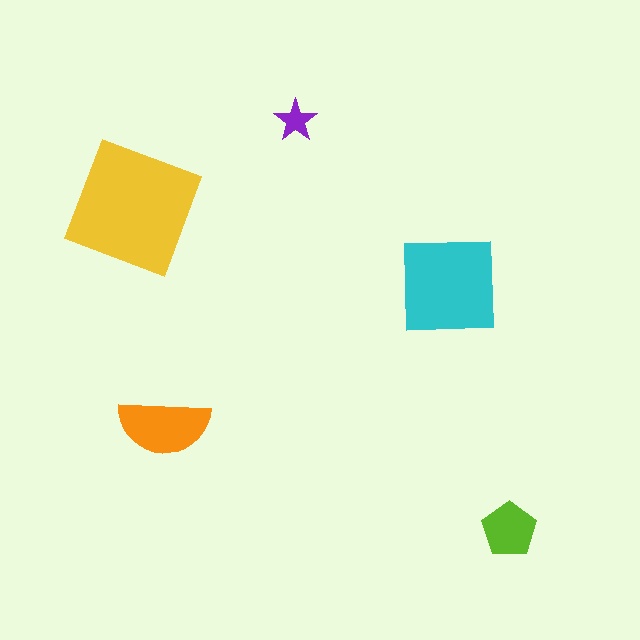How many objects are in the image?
There are 5 objects in the image.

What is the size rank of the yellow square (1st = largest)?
1st.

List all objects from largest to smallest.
The yellow square, the cyan square, the orange semicircle, the lime pentagon, the purple star.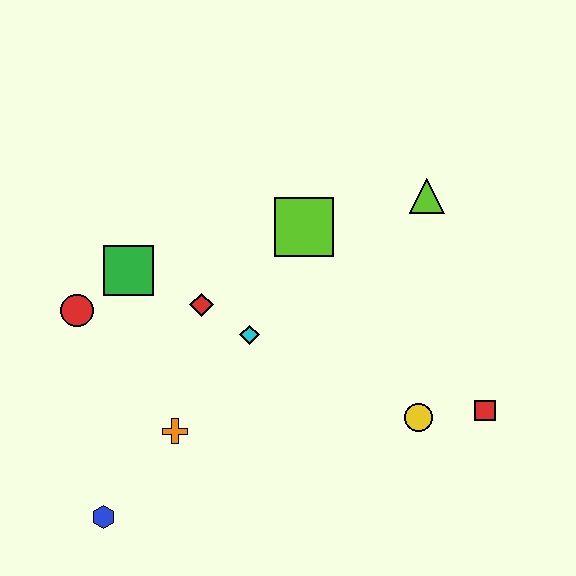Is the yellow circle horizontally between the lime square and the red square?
Yes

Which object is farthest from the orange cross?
The lime triangle is farthest from the orange cross.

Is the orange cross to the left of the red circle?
No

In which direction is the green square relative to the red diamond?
The green square is to the left of the red diamond.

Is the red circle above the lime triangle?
No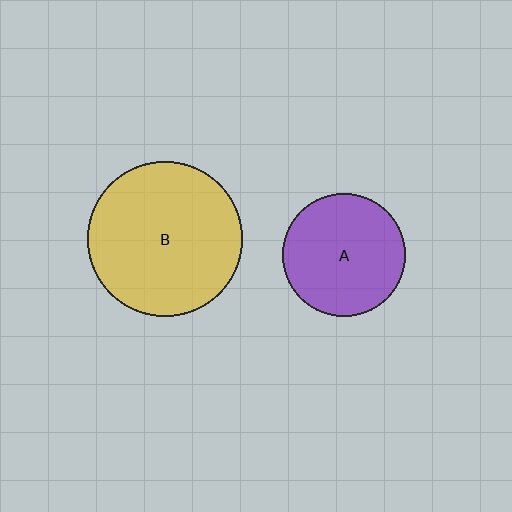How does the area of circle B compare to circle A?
Approximately 1.6 times.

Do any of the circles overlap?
No, none of the circles overlap.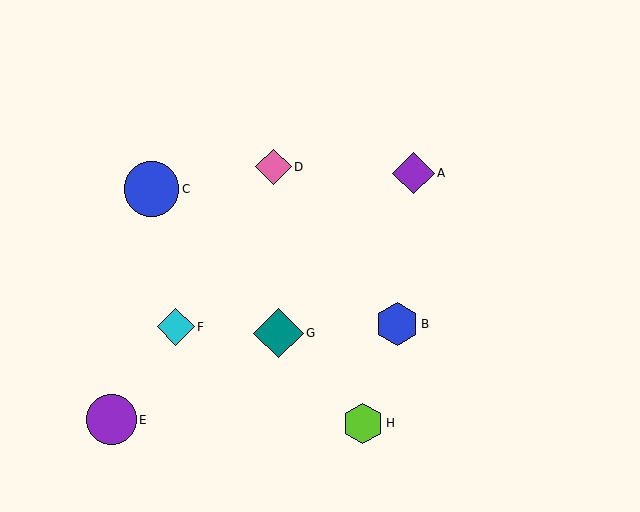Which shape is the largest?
The blue circle (labeled C) is the largest.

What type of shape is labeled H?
Shape H is a lime hexagon.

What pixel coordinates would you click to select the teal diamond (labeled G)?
Click at (279, 333) to select the teal diamond G.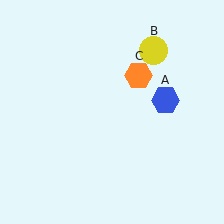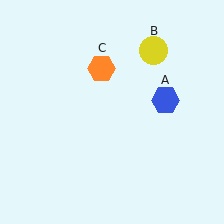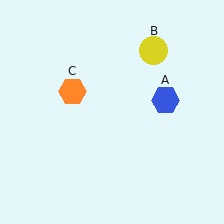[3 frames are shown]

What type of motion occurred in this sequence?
The orange hexagon (object C) rotated counterclockwise around the center of the scene.